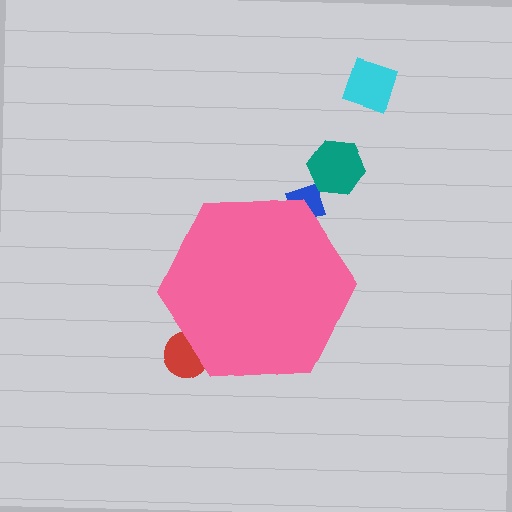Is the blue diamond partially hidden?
Yes, the blue diamond is partially hidden behind the pink hexagon.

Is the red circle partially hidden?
Yes, the red circle is partially hidden behind the pink hexagon.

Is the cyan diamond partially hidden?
No, the cyan diamond is fully visible.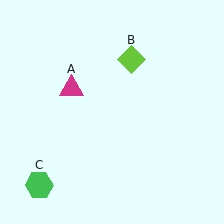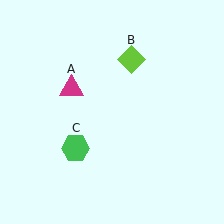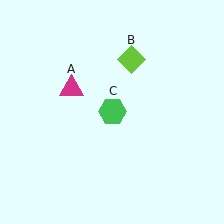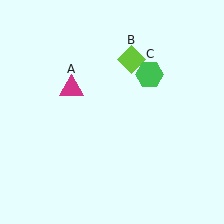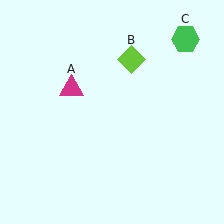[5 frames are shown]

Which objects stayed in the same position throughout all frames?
Magenta triangle (object A) and lime diamond (object B) remained stationary.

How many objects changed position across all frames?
1 object changed position: green hexagon (object C).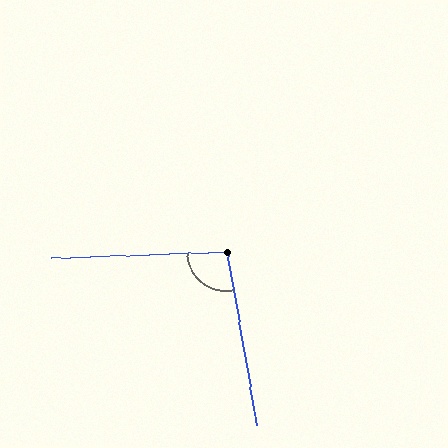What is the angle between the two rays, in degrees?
Approximately 98 degrees.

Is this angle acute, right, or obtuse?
It is obtuse.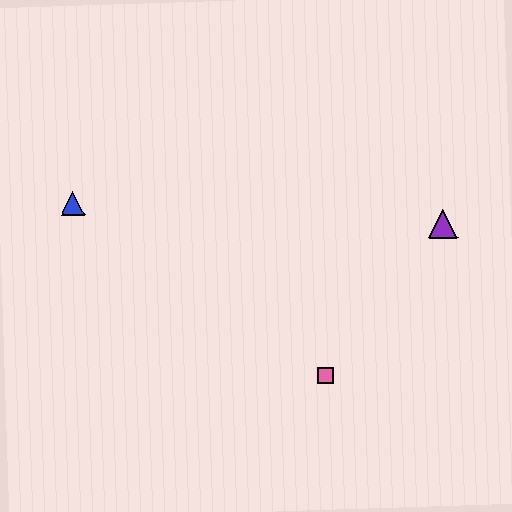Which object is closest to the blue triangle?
The pink square is closest to the blue triangle.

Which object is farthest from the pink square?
The blue triangle is farthest from the pink square.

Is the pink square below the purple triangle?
Yes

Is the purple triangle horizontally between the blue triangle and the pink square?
No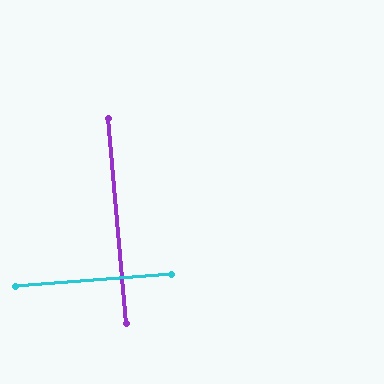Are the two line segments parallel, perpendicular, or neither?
Perpendicular — they meet at approximately 89°.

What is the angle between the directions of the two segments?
Approximately 89 degrees.